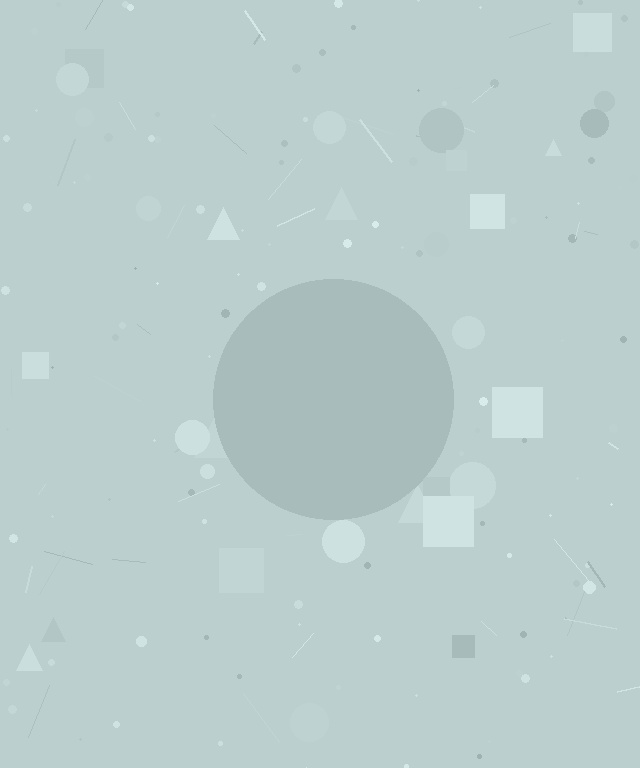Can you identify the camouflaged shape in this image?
The camouflaged shape is a circle.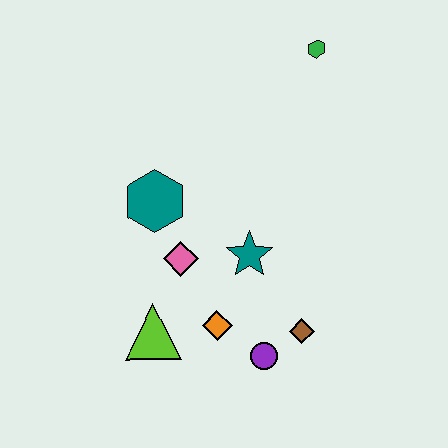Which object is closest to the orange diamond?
The purple circle is closest to the orange diamond.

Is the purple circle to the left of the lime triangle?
No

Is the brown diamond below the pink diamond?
Yes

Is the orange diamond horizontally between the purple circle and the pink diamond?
Yes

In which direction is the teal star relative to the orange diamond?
The teal star is above the orange diamond.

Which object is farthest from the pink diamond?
The green hexagon is farthest from the pink diamond.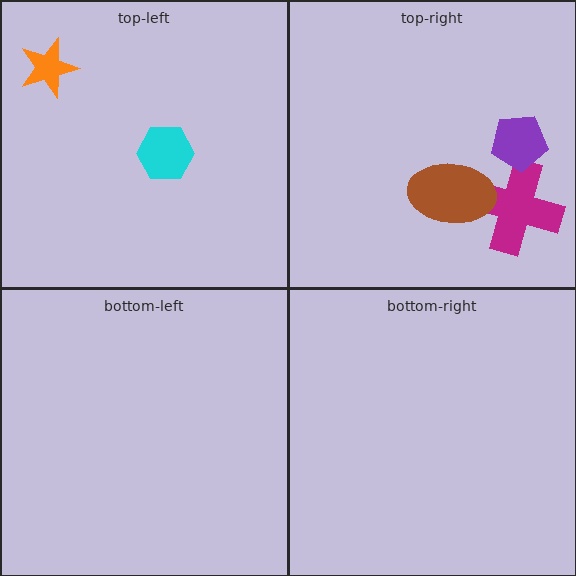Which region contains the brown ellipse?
The top-right region.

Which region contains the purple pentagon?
The top-right region.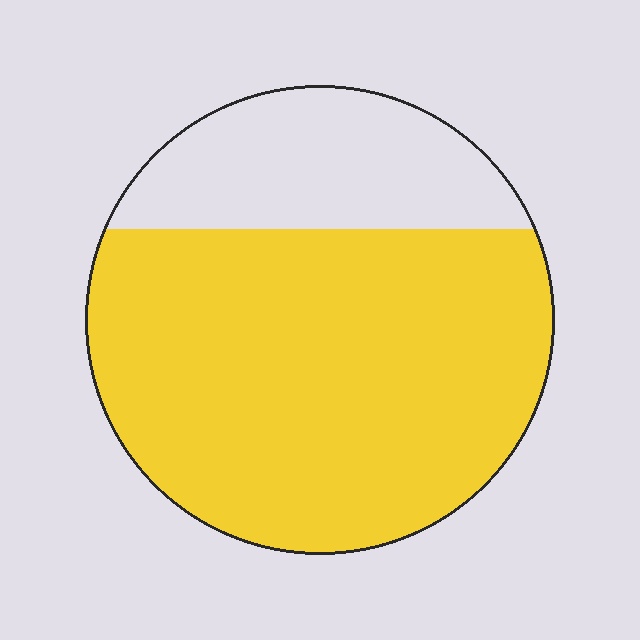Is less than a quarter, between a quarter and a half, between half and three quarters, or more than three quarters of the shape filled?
Between half and three quarters.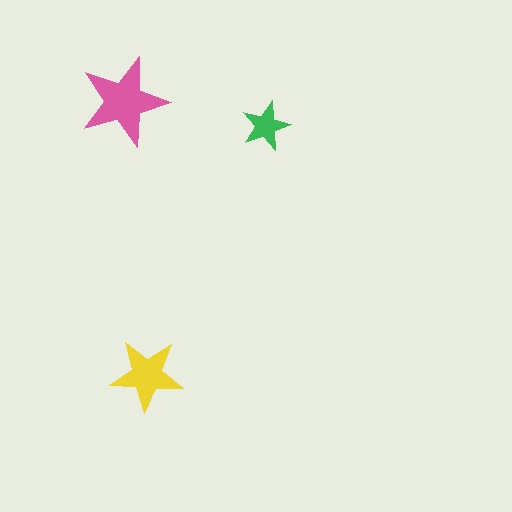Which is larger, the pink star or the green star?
The pink one.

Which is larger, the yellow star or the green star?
The yellow one.